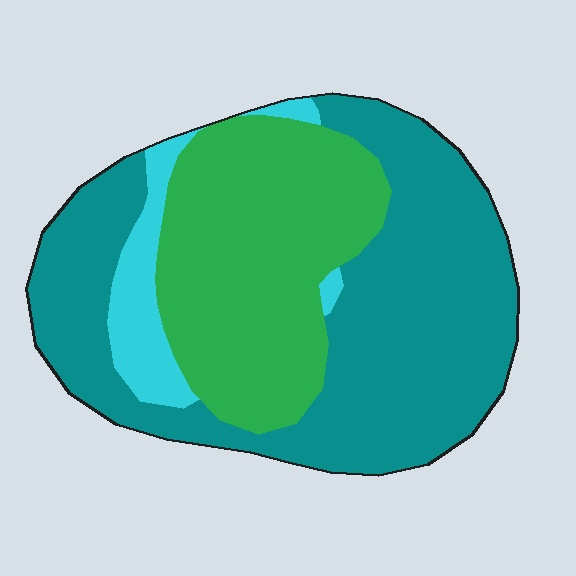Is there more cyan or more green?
Green.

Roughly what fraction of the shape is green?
Green covers around 35% of the shape.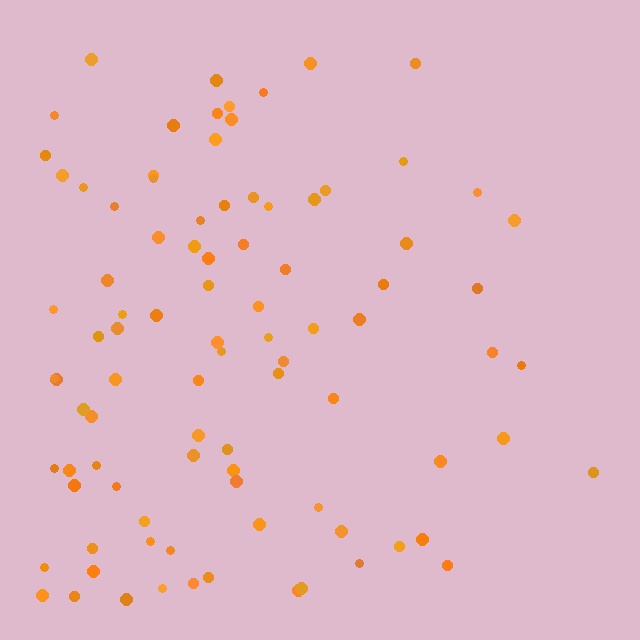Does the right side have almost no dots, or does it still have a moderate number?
Still a moderate number, just noticeably fewer than the left.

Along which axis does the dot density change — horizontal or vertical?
Horizontal.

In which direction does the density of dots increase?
From right to left, with the left side densest.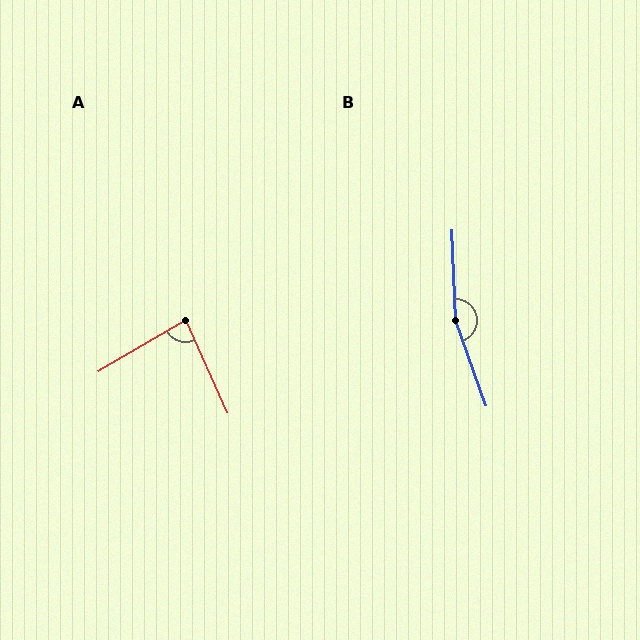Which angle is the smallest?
A, at approximately 83 degrees.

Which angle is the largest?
B, at approximately 163 degrees.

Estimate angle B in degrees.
Approximately 163 degrees.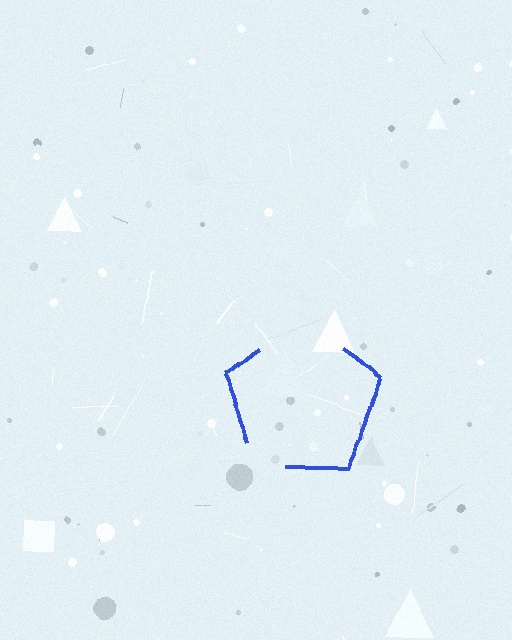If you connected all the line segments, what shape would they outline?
They would outline a pentagon.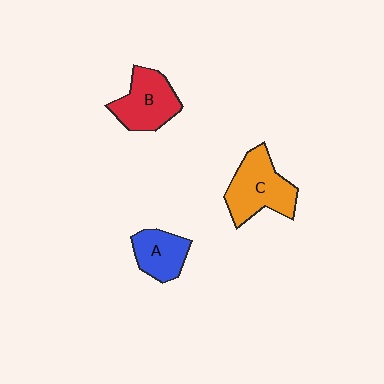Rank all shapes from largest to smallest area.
From largest to smallest: C (orange), B (red), A (blue).